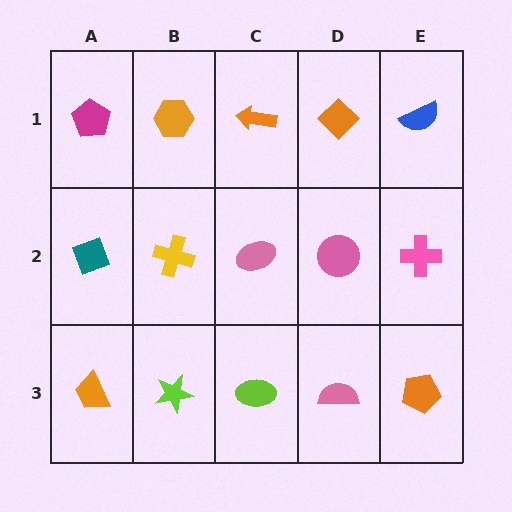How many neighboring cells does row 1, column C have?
3.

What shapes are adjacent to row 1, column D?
A pink circle (row 2, column D), an orange arrow (row 1, column C), a blue semicircle (row 1, column E).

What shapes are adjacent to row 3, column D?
A pink circle (row 2, column D), a lime ellipse (row 3, column C), an orange pentagon (row 3, column E).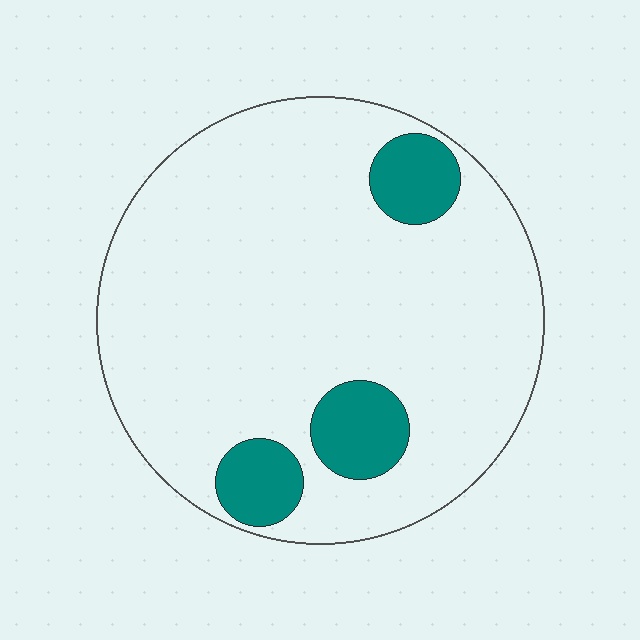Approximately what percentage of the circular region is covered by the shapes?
Approximately 15%.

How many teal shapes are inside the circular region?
3.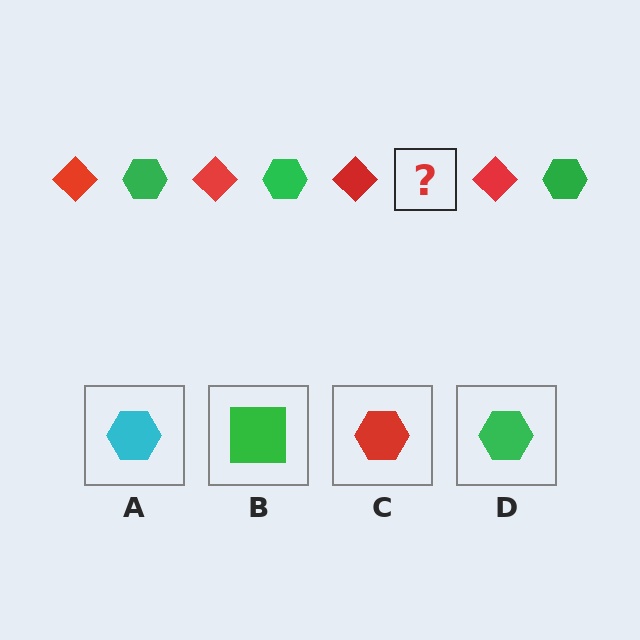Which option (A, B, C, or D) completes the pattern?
D.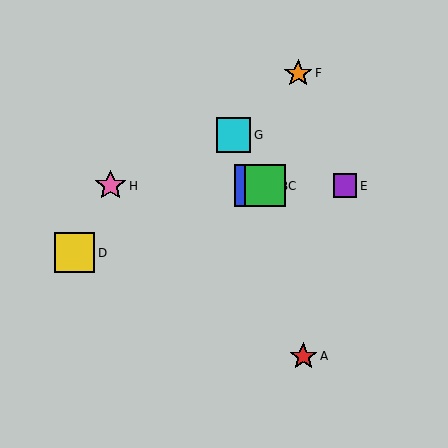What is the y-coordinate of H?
Object H is at y≈186.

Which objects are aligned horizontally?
Objects B, C, E, H are aligned horizontally.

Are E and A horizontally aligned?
No, E is at y≈186 and A is at y≈356.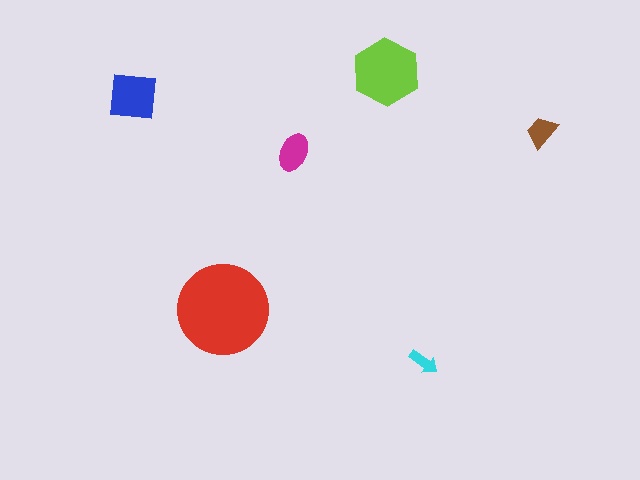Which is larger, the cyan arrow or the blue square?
The blue square.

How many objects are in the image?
There are 6 objects in the image.